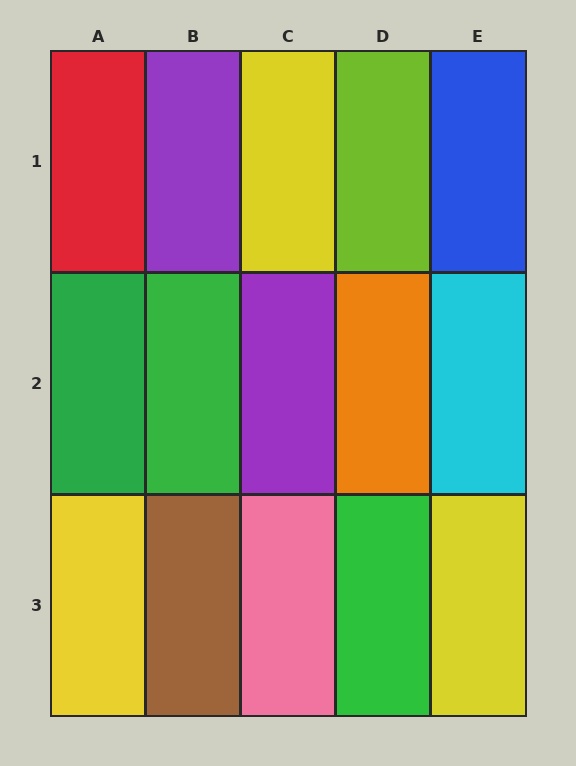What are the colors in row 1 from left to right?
Red, purple, yellow, lime, blue.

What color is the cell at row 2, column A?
Green.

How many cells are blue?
1 cell is blue.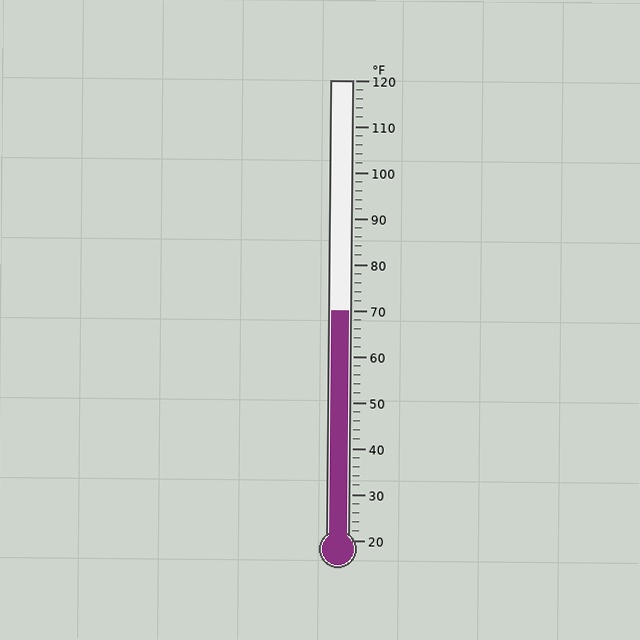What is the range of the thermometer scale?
The thermometer scale ranges from 20°F to 120°F.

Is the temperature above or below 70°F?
The temperature is at 70°F.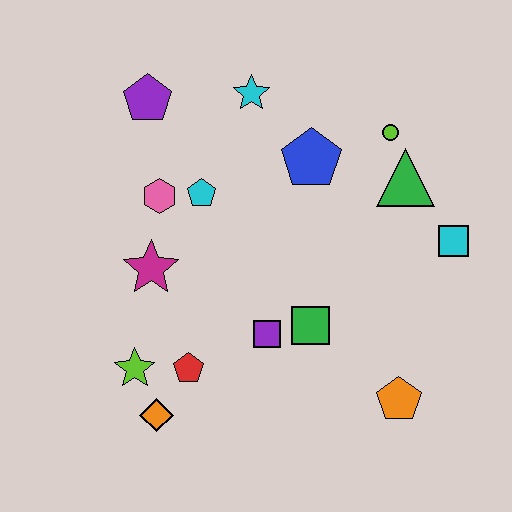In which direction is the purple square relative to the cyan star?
The purple square is below the cyan star.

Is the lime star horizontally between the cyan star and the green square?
No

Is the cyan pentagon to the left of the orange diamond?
No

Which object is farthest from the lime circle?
The orange diamond is farthest from the lime circle.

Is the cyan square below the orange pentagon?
No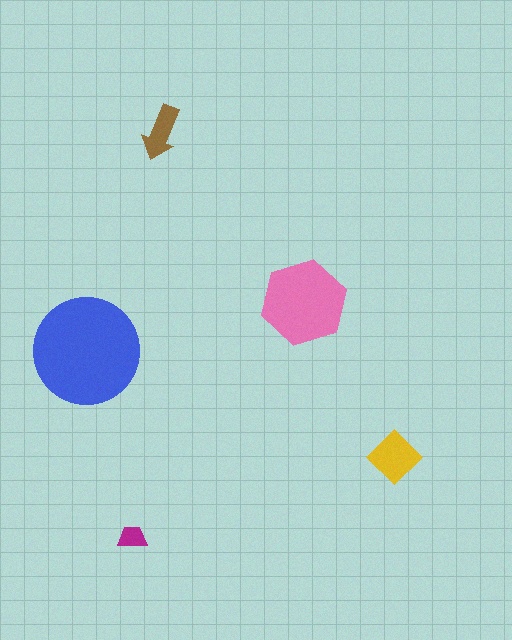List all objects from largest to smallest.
The blue circle, the pink hexagon, the yellow diamond, the brown arrow, the magenta trapezoid.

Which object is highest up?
The brown arrow is topmost.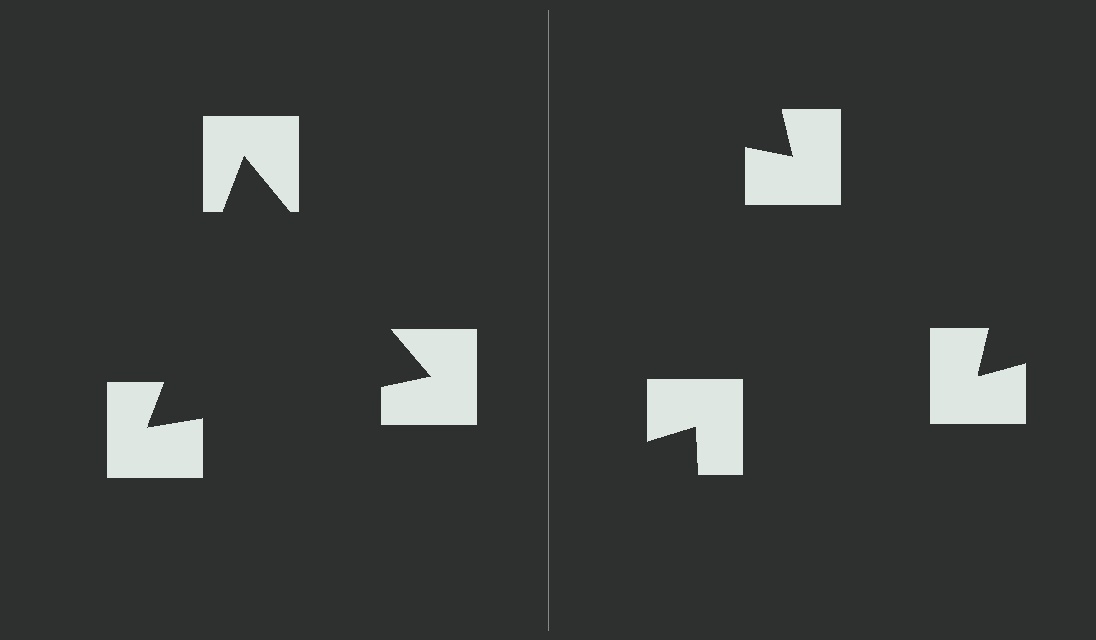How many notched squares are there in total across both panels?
6 — 3 on each side.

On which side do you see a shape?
An illusory triangle appears on the left side. On the right side the wedge cuts are rotated, so no coherent shape forms.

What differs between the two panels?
The notched squares are positioned identically on both sides; only the wedge orientations differ. On the left they align to a triangle; on the right they are misaligned.